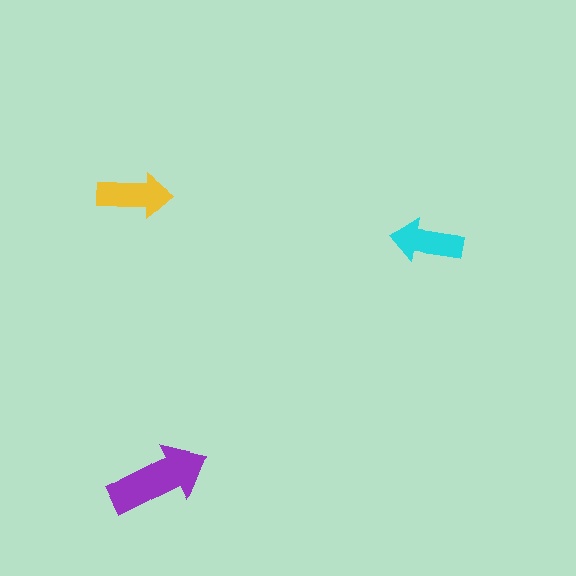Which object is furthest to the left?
The yellow arrow is leftmost.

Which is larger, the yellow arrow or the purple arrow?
The purple one.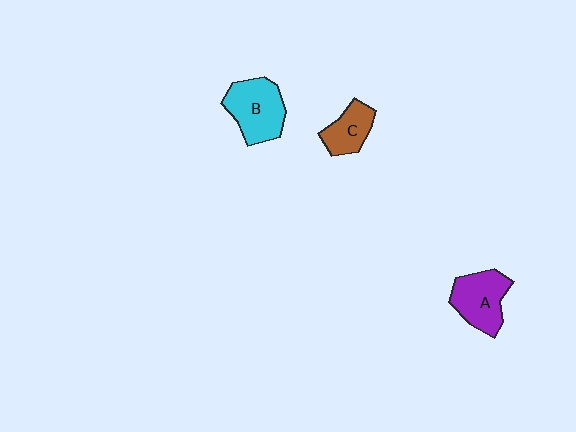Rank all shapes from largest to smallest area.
From largest to smallest: B (cyan), A (purple), C (brown).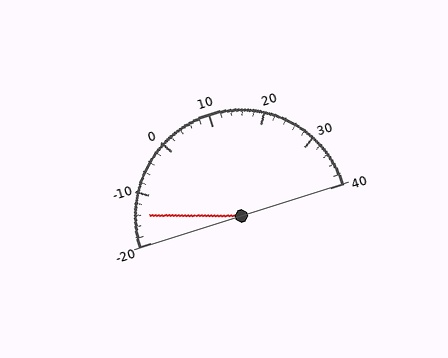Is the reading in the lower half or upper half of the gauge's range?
The reading is in the lower half of the range (-20 to 40).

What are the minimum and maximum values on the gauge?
The gauge ranges from -20 to 40.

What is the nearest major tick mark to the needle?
The nearest major tick mark is -10.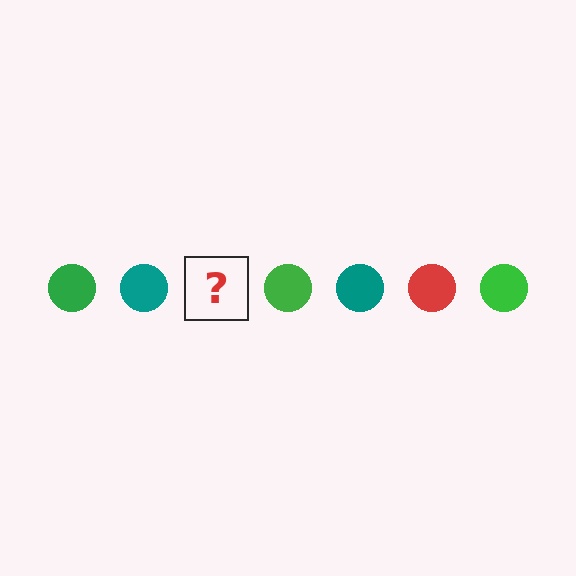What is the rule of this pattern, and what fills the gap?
The rule is that the pattern cycles through green, teal, red circles. The gap should be filled with a red circle.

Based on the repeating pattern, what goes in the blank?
The blank should be a red circle.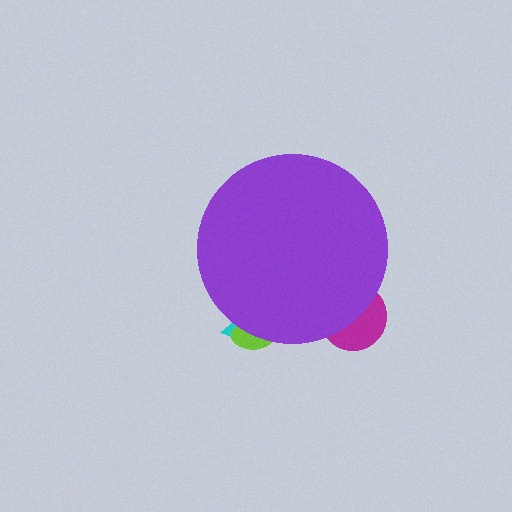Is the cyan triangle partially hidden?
Yes, the cyan triangle is partially hidden behind the purple circle.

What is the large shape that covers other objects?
A purple circle.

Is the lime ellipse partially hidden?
Yes, the lime ellipse is partially hidden behind the purple circle.